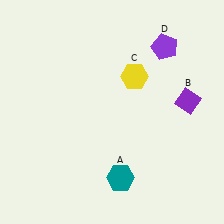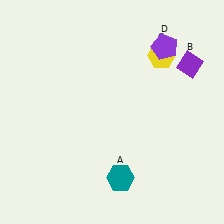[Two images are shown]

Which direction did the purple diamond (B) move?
The purple diamond (B) moved up.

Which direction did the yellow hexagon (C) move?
The yellow hexagon (C) moved right.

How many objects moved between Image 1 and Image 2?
2 objects moved between the two images.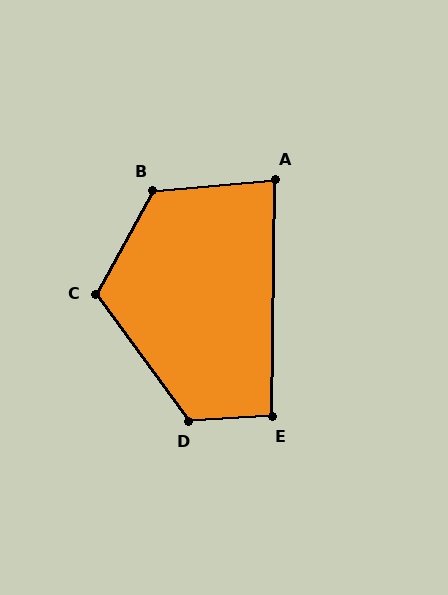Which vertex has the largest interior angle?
B, at approximately 124 degrees.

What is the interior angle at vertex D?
Approximately 123 degrees (obtuse).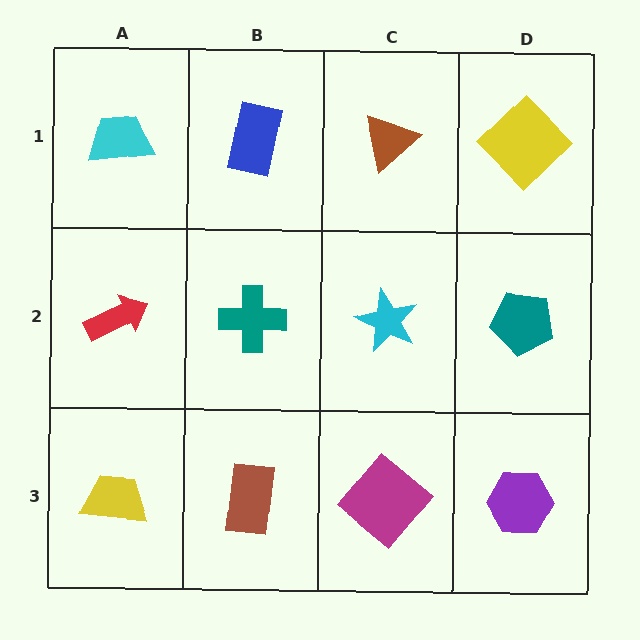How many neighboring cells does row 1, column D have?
2.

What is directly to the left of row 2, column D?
A cyan star.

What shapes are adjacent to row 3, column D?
A teal pentagon (row 2, column D), a magenta diamond (row 3, column C).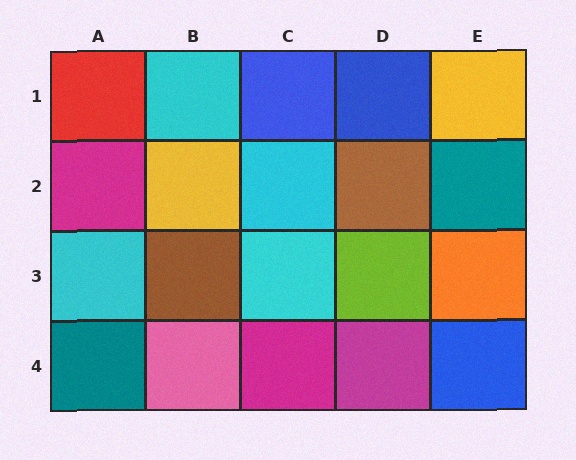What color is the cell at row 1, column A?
Red.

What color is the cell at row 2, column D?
Brown.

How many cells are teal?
2 cells are teal.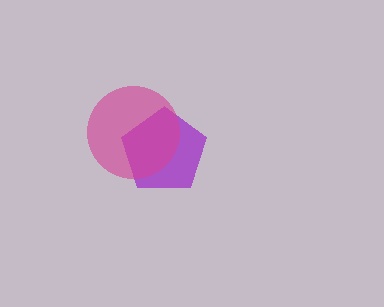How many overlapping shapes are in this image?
There are 2 overlapping shapes in the image.